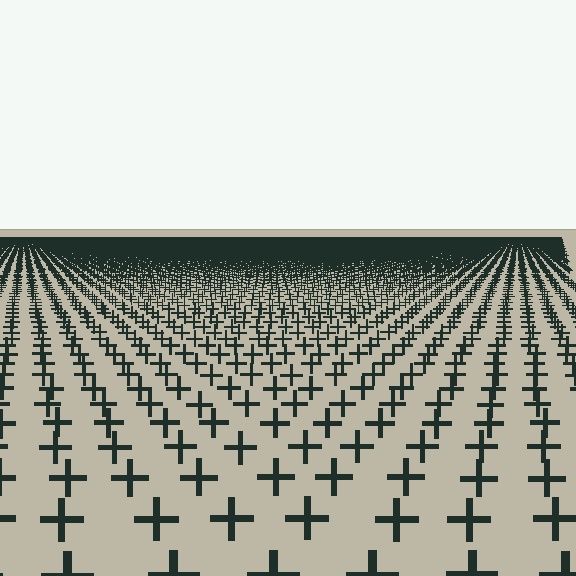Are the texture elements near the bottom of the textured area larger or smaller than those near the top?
Larger. Near the bottom, elements are closer to the viewer and appear at a bigger on-screen size.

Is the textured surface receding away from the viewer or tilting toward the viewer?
The surface is receding away from the viewer. Texture elements get smaller and denser toward the top.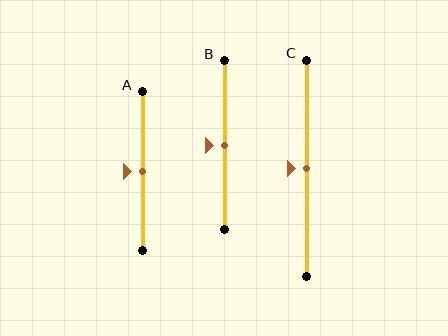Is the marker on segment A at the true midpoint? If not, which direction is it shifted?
Yes, the marker on segment A is at the true midpoint.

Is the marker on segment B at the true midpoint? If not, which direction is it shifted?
Yes, the marker on segment B is at the true midpoint.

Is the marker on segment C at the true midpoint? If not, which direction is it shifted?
Yes, the marker on segment C is at the true midpoint.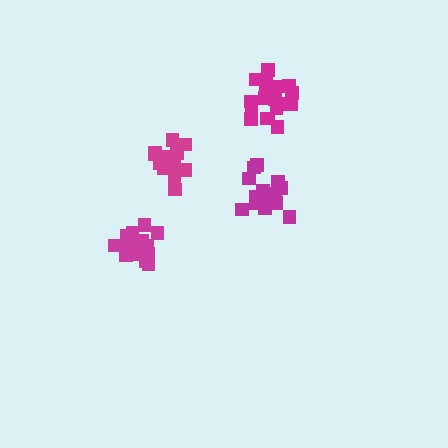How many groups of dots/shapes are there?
There are 4 groups.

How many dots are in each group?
Group 1: 14 dots, Group 2: 14 dots, Group 3: 16 dots, Group 4: 18 dots (62 total).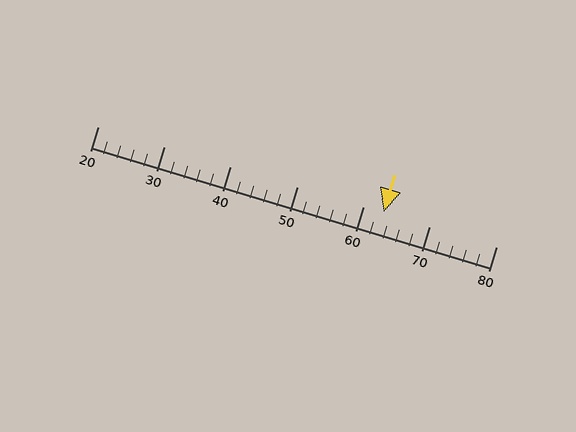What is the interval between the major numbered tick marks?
The major tick marks are spaced 10 units apart.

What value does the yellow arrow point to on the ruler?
The yellow arrow points to approximately 63.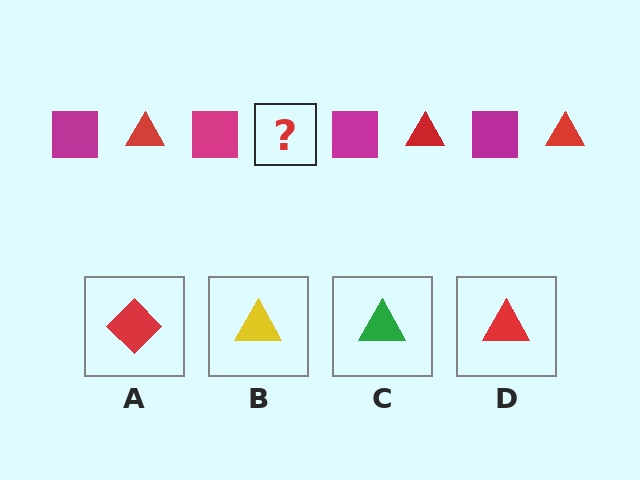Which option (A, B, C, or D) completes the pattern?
D.